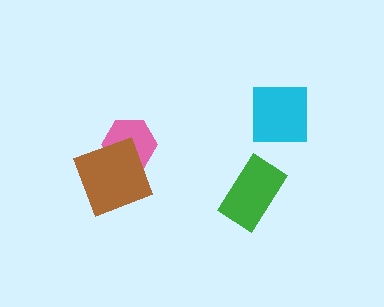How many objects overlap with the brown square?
1 object overlaps with the brown square.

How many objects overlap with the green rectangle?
0 objects overlap with the green rectangle.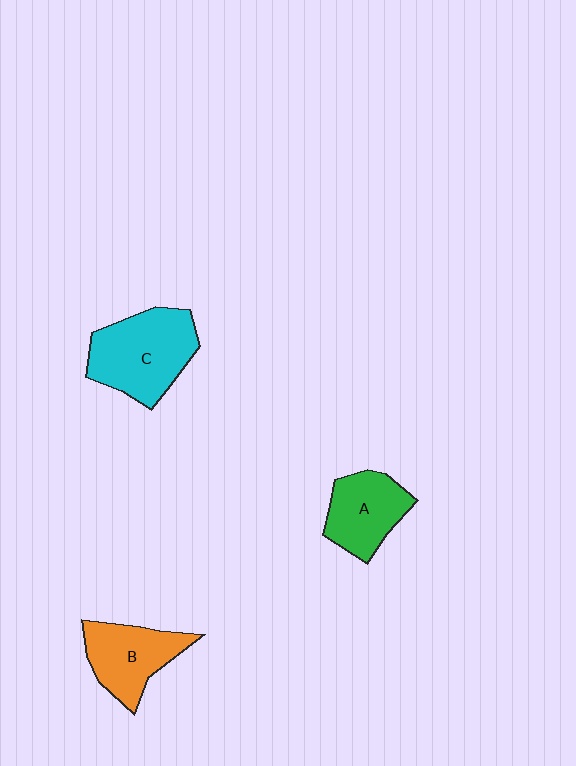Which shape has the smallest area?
Shape A (green).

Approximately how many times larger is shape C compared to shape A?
Approximately 1.4 times.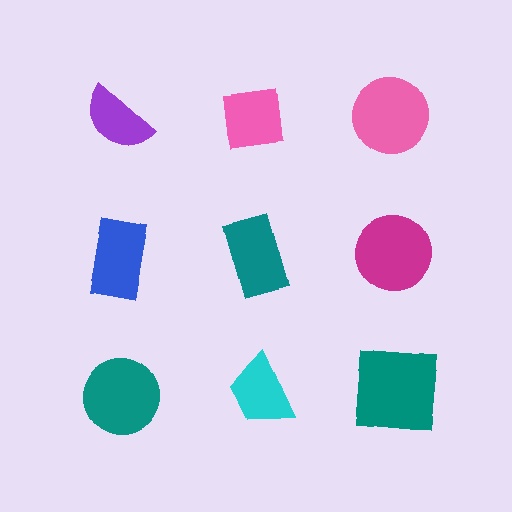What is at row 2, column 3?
A magenta circle.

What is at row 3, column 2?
A cyan trapezoid.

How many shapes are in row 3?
3 shapes.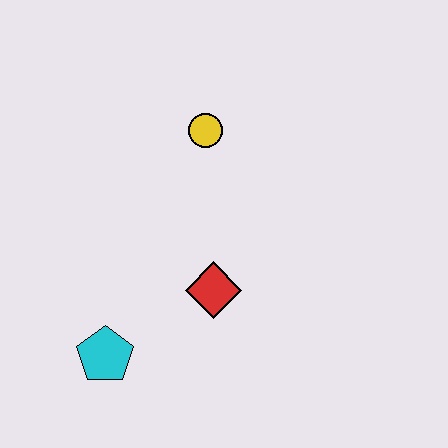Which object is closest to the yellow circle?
The red diamond is closest to the yellow circle.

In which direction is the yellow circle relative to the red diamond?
The yellow circle is above the red diamond.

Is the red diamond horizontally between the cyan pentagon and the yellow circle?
No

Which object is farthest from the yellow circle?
The cyan pentagon is farthest from the yellow circle.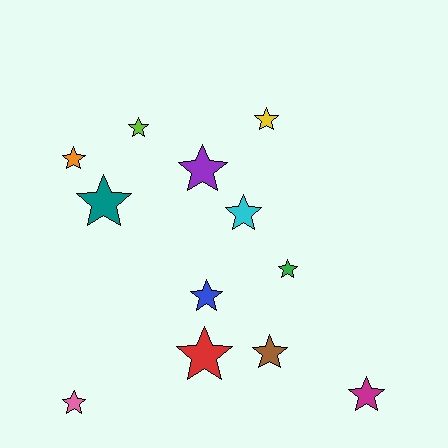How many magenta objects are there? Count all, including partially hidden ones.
There is 1 magenta object.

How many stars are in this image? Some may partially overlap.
There are 12 stars.